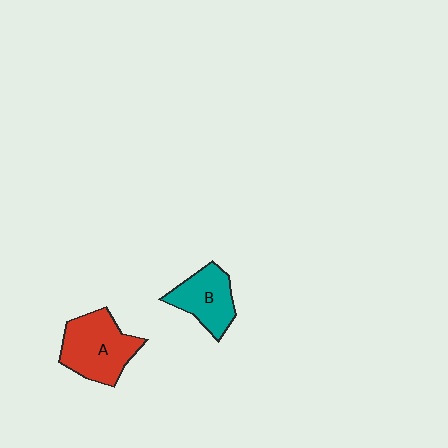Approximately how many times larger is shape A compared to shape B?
Approximately 1.3 times.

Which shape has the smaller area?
Shape B (teal).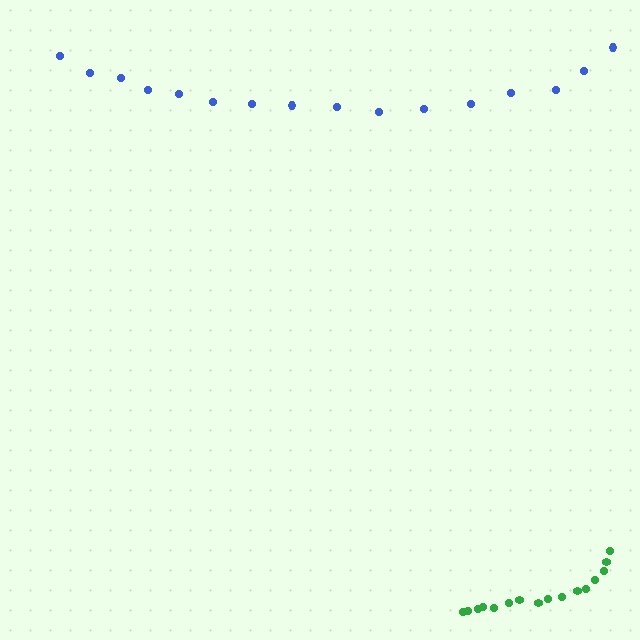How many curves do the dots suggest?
There are 2 distinct paths.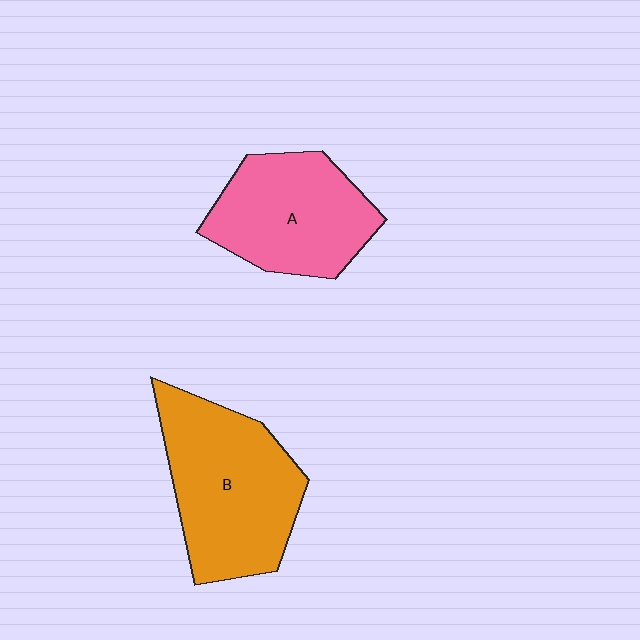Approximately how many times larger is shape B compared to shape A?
Approximately 1.2 times.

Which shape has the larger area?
Shape B (orange).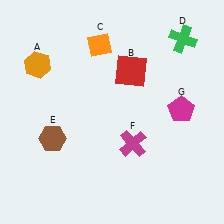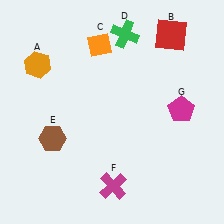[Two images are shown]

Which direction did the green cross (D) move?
The green cross (D) moved left.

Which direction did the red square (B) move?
The red square (B) moved right.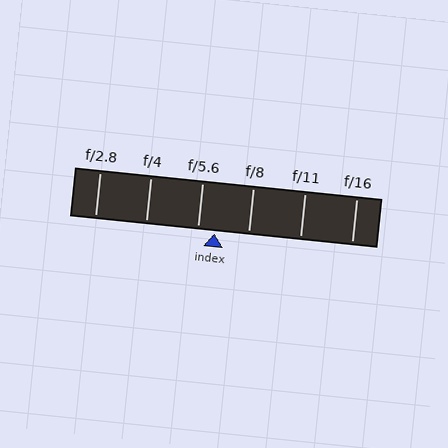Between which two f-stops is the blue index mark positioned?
The index mark is between f/5.6 and f/8.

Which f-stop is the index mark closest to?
The index mark is closest to f/5.6.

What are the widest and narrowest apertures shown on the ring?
The widest aperture shown is f/2.8 and the narrowest is f/16.